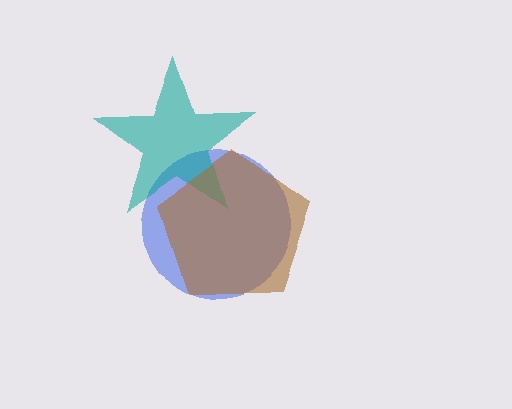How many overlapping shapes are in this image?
There are 3 overlapping shapes in the image.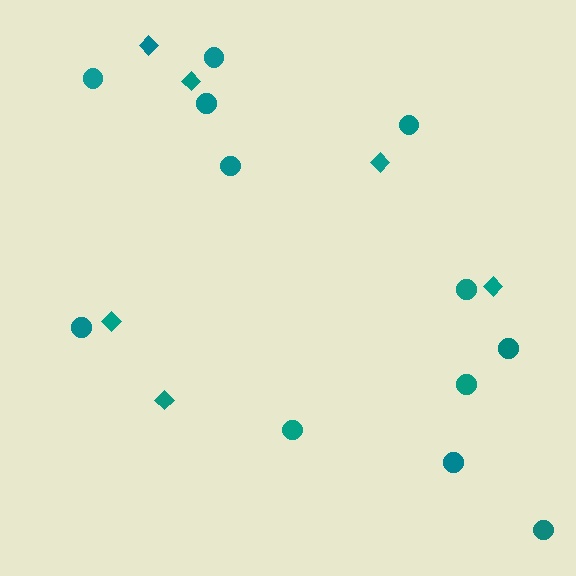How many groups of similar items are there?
There are 2 groups: one group of diamonds (6) and one group of circles (12).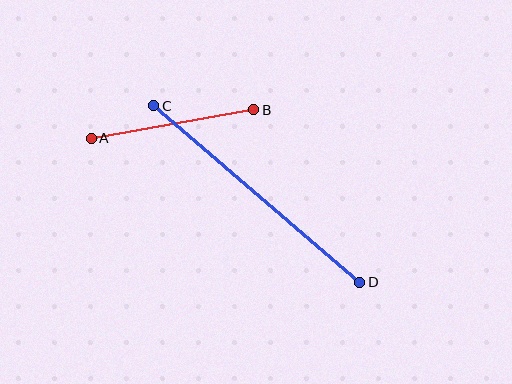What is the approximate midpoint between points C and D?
The midpoint is at approximately (257, 194) pixels.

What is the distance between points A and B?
The distance is approximately 165 pixels.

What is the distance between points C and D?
The distance is approximately 272 pixels.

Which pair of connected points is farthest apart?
Points C and D are farthest apart.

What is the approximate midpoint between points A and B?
The midpoint is at approximately (172, 124) pixels.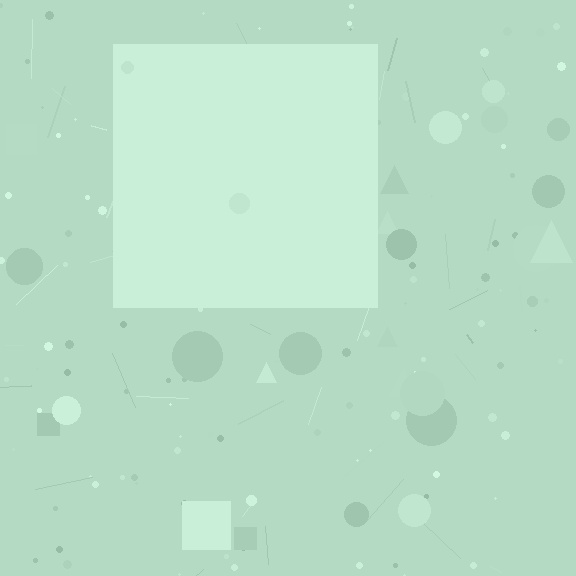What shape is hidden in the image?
A square is hidden in the image.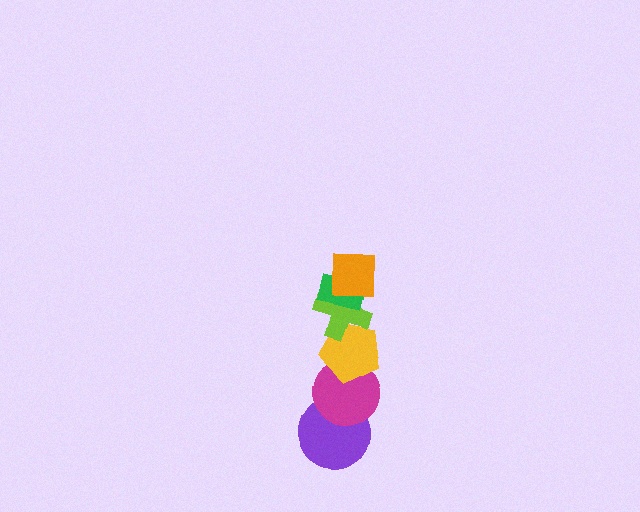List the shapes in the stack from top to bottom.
From top to bottom: the orange square, the green rectangle, the lime cross, the yellow pentagon, the magenta circle, the purple circle.